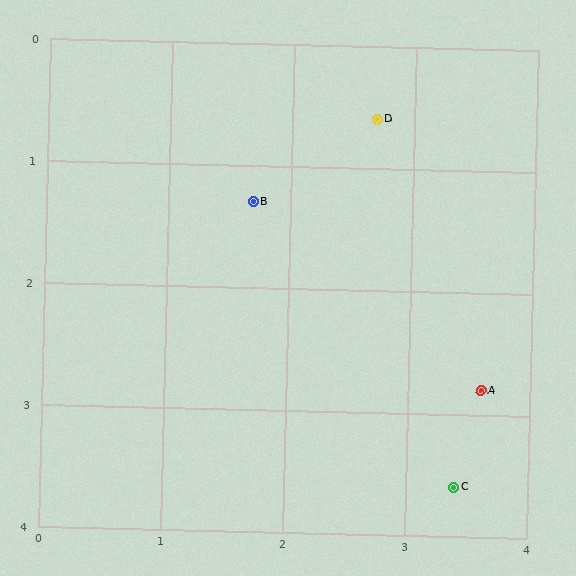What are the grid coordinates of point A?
Point A is at approximately (3.6, 2.8).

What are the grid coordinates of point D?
Point D is at approximately (2.7, 0.6).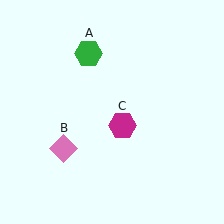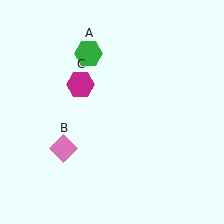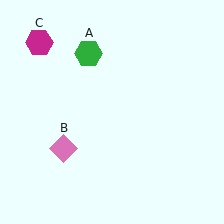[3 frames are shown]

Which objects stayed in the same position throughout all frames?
Green hexagon (object A) and pink diamond (object B) remained stationary.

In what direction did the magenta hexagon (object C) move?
The magenta hexagon (object C) moved up and to the left.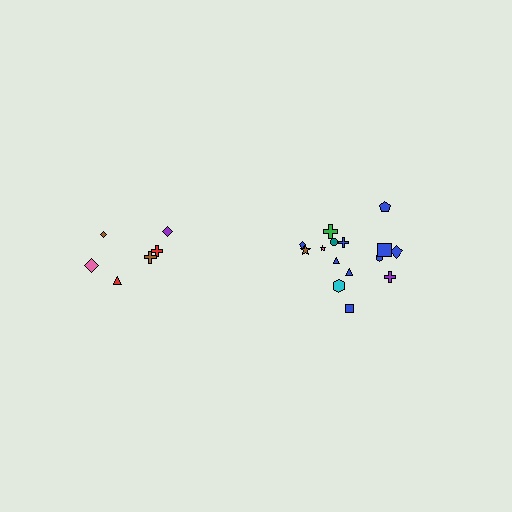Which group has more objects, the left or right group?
The right group.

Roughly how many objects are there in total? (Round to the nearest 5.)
Roughly 20 objects in total.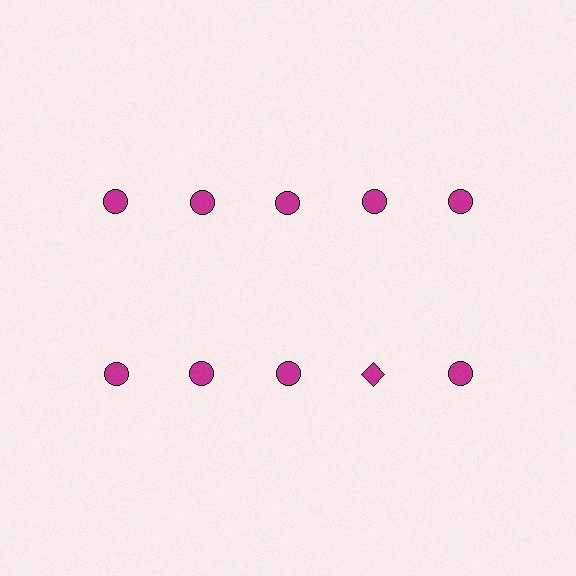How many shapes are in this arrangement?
There are 10 shapes arranged in a grid pattern.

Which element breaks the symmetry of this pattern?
The magenta diamond in the second row, second from right column breaks the symmetry. All other shapes are magenta circles.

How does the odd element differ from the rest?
It has a different shape: diamond instead of circle.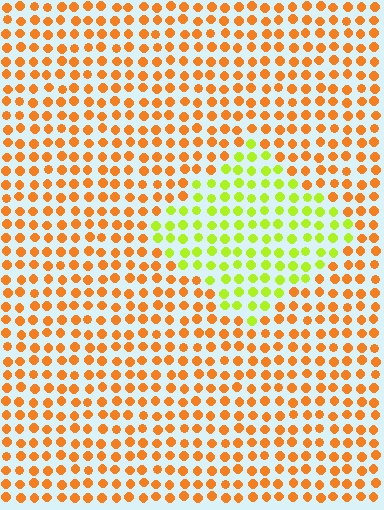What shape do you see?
I see a diamond.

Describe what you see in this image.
The image is filled with small orange elements in a uniform arrangement. A diamond-shaped region is visible where the elements are tinted to a slightly different hue, forming a subtle color boundary.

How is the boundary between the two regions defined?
The boundary is defined purely by a slight shift in hue (about 54 degrees). Spacing, size, and orientation are identical on both sides.